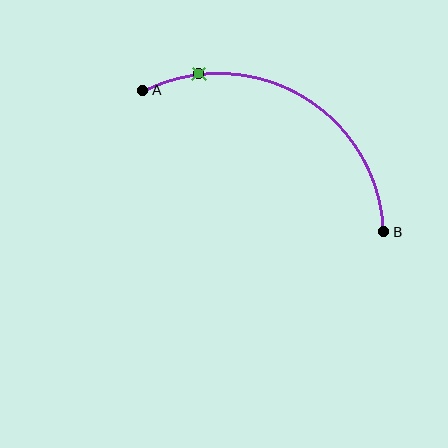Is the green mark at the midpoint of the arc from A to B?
No. The green mark lies on the arc but is closer to endpoint A. The arc midpoint would be at the point on the curve equidistant along the arc from both A and B.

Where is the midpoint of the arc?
The arc midpoint is the point on the curve farthest from the straight line joining A and B. It sits above that line.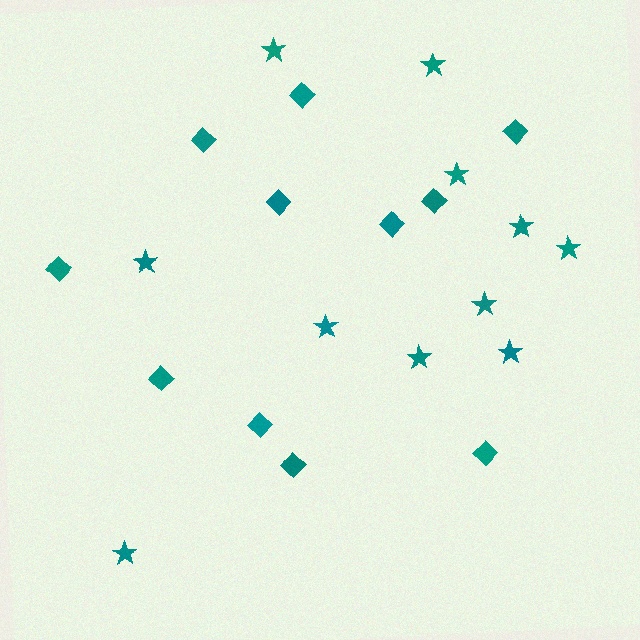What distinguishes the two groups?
There are 2 groups: one group of stars (11) and one group of diamonds (11).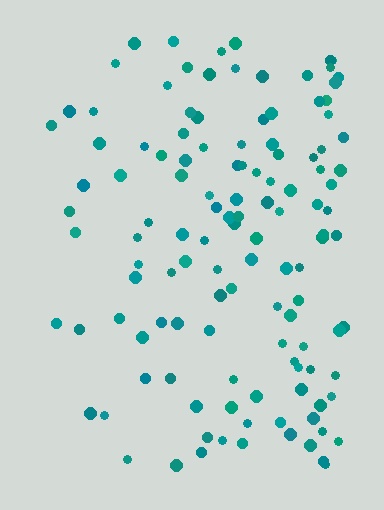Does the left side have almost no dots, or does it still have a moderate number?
Still a moderate number, just noticeably fewer than the right.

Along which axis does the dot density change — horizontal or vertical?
Horizontal.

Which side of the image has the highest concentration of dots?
The right.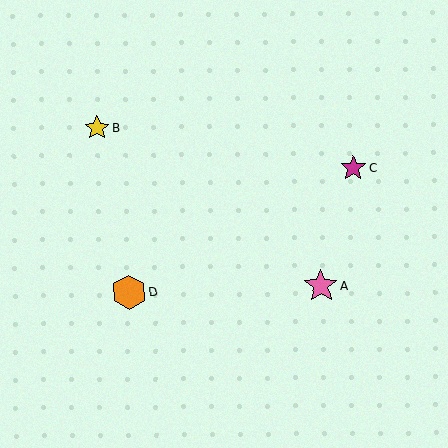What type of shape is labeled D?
Shape D is an orange hexagon.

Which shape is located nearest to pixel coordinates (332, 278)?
The pink star (labeled A) at (321, 286) is nearest to that location.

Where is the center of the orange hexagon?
The center of the orange hexagon is at (129, 292).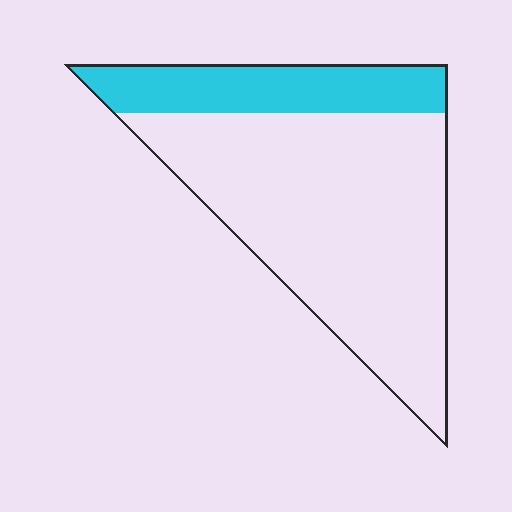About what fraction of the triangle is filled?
About one quarter (1/4).